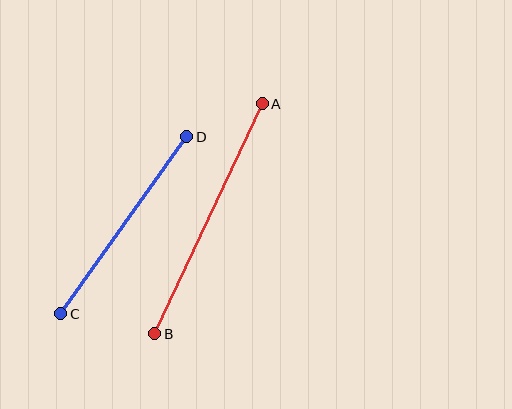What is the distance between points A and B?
The distance is approximately 254 pixels.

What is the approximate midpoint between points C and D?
The midpoint is at approximately (124, 225) pixels.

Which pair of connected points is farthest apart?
Points A and B are farthest apart.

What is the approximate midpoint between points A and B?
The midpoint is at approximately (208, 219) pixels.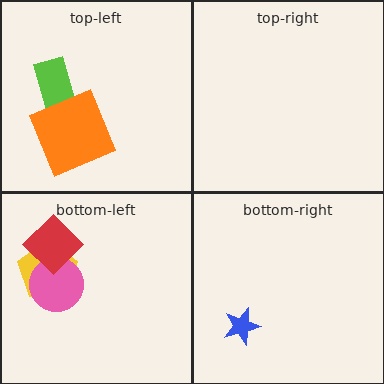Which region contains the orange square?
The top-left region.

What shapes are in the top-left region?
The lime rectangle, the orange square.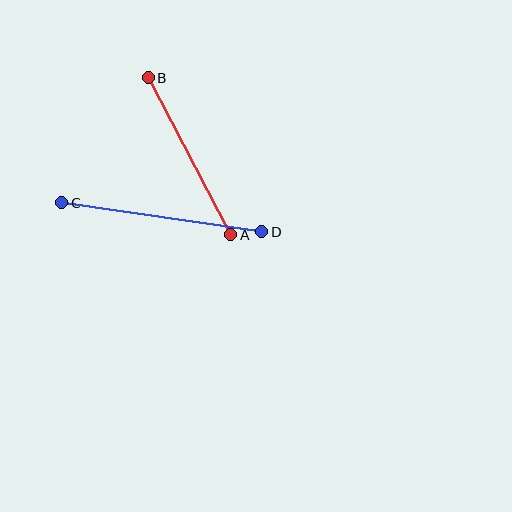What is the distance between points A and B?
The distance is approximately 177 pixels.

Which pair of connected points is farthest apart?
Points C and D are farthest apart.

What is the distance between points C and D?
The distance is approximately 202 pixels.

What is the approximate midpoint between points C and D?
The midpoint is at approximately (162, 217) pixels.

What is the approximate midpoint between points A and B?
The midpoint is at approximately (190, 156) pixels.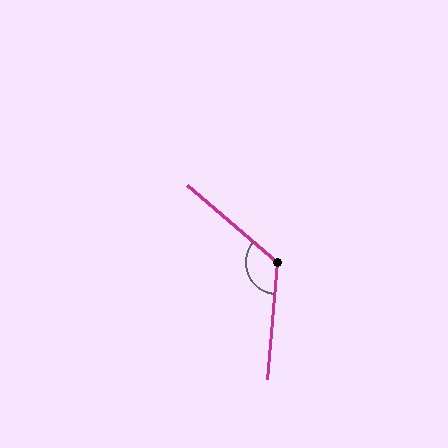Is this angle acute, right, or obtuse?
It is obtuse.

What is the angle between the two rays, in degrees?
Approximately 126 degrees.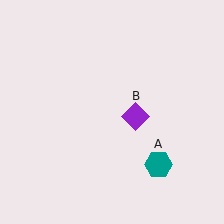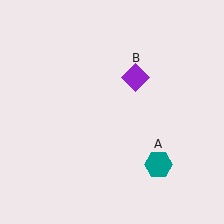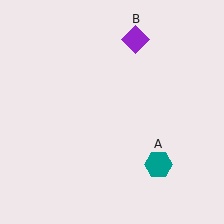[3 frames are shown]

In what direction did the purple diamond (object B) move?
The purple diamond (object B) moved up.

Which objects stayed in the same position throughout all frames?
Teal hexagon (object A) remained stationary.